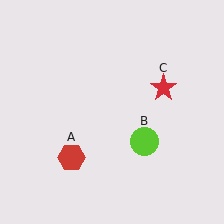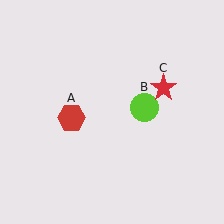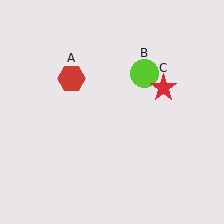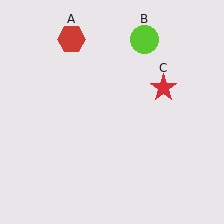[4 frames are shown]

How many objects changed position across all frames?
2 objects changed position: red hexagon (object A), lime circle (object B).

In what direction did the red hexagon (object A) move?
The red hexagon (object A) moved up.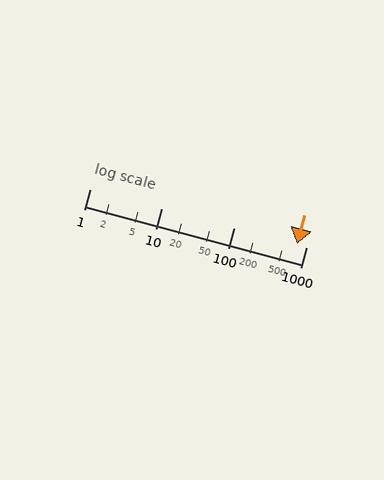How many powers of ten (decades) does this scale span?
The scale spans 3 decades, from 1 to 1000.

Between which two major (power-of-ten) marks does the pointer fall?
The pointer is between 100 and 1000.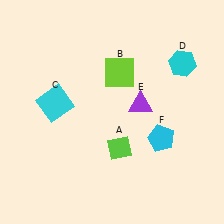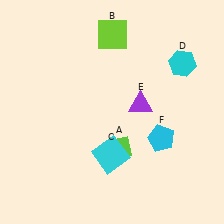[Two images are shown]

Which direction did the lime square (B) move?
The lime square (B) moved up.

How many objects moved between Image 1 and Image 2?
2 objects moved between the two images.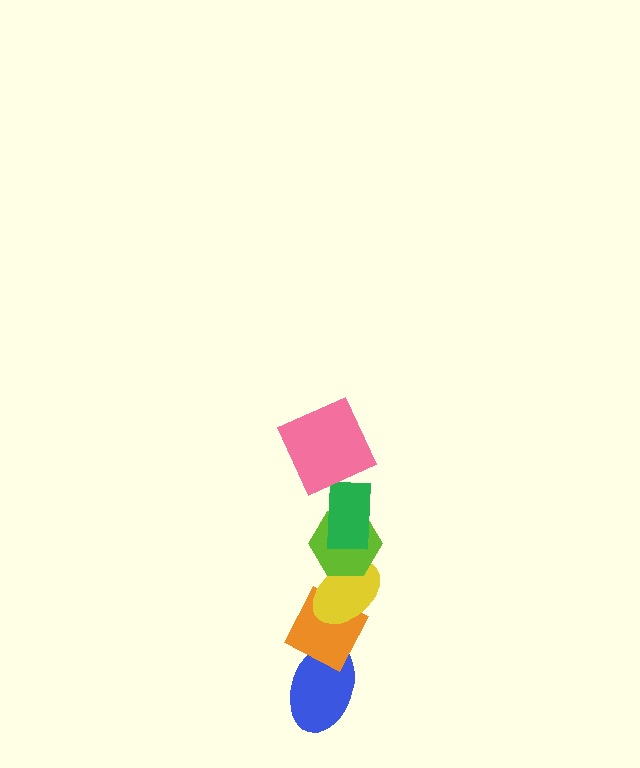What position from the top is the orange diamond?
The orange diamond is 5th from the top.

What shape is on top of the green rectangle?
The pink square is on top of the green rectangle.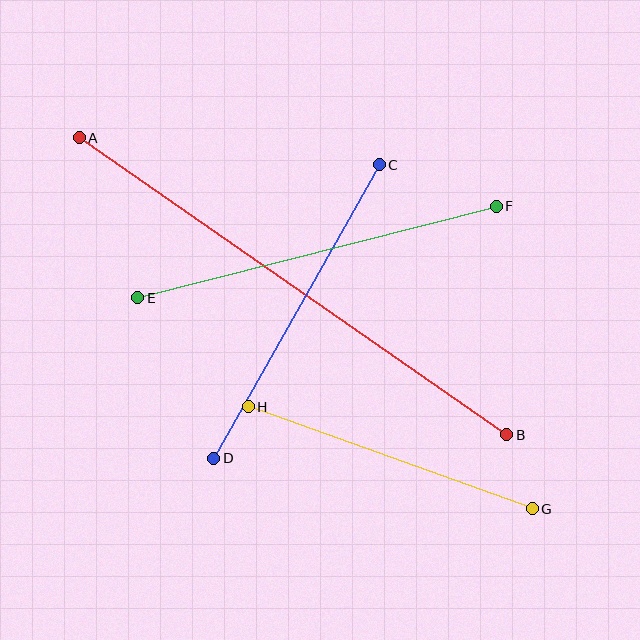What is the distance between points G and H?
The distance is approximately 302 pixels.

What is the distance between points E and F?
The distance is approximately 370 pixels.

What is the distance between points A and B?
The distance is approximately 520 pixels.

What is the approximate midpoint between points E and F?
The midpoint is at approximately (317, 252) pixels.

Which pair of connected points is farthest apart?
Points A and B are farthest apart.